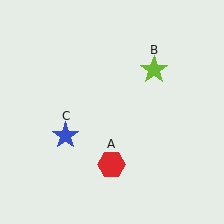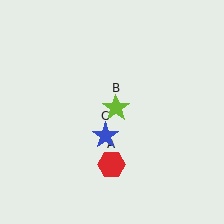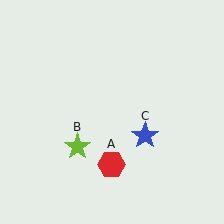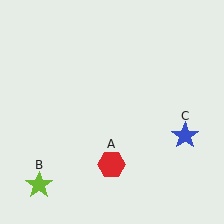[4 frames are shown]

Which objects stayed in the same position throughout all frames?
Red hexagon (object A) remained stationary.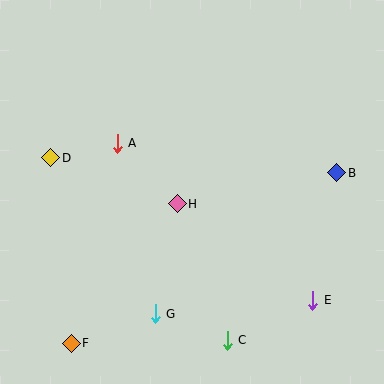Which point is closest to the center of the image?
Point H at (177, 204) is closest to the center.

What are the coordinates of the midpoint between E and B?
The midpoint between E and B is at (325, 236).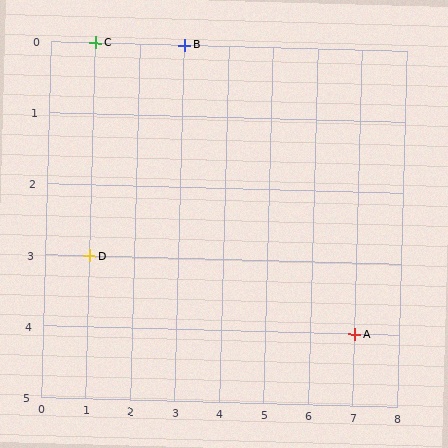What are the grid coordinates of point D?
Point D is at grid coordinates (1, 3).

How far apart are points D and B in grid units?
Points D and B are 2 columns and 3 rows apart (about 3.6 grid units diagonally).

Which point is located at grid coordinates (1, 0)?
Point C is at (1, 0).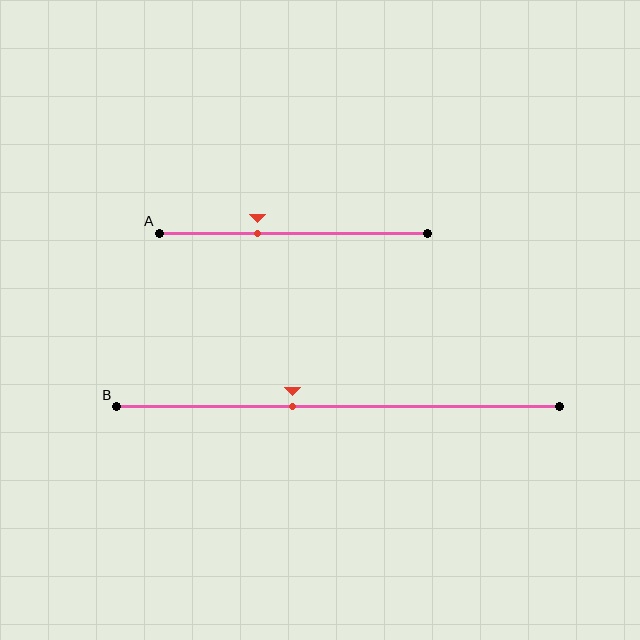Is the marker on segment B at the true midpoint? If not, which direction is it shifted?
No, the marker on segment B is shifted to the left by about 10% of the segment length.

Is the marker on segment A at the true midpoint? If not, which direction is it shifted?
No, the marker on segment A is shifted to the left by about 14% of the segment length.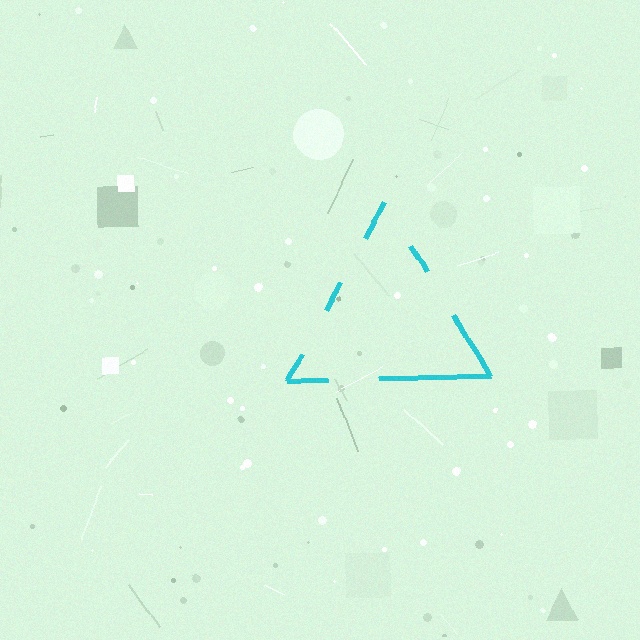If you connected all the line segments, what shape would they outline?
They would outline a triangle.